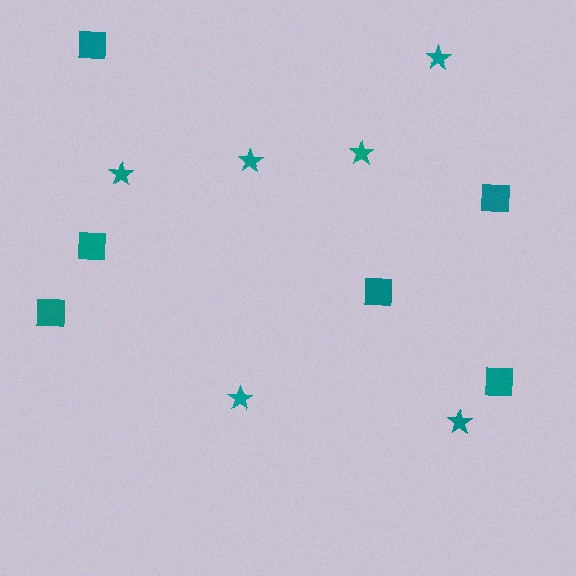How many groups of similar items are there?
There are 2 groups: one group of squares (6) and one group of stars (6).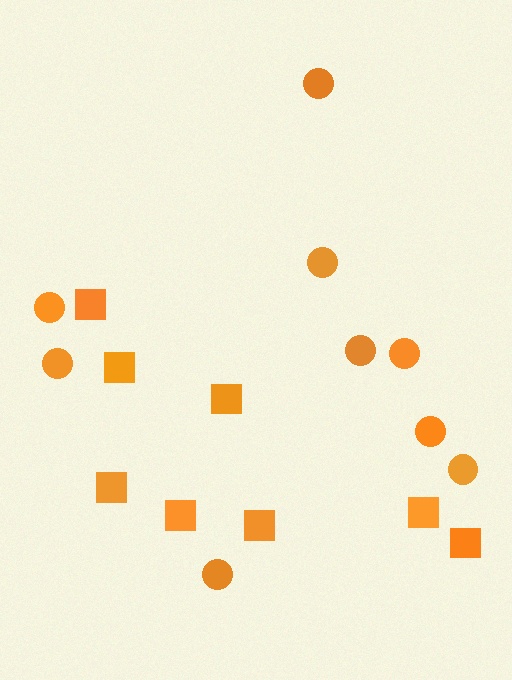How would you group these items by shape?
There are 2 groups: one group of circles (9) and one group of squares (8).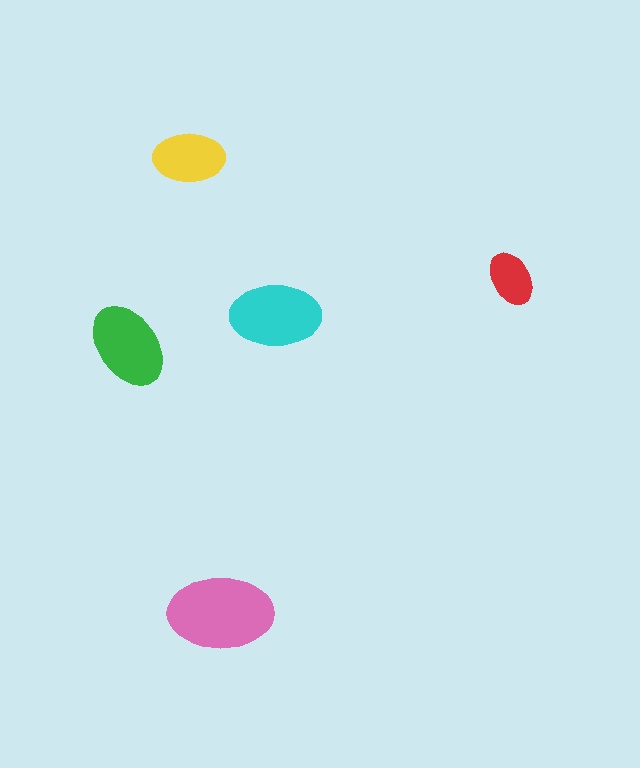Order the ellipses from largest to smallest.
the pink one, the cyan one, the green one, the yellow one, the red one.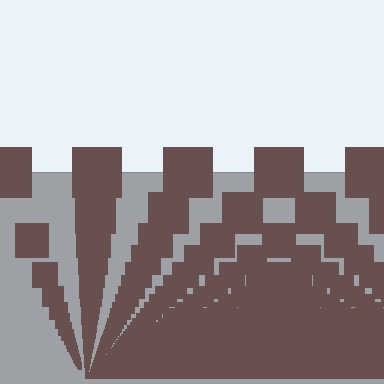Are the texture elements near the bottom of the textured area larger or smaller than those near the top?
Smaller. The gradient is inverted — elements near the bottom are smaller and denser.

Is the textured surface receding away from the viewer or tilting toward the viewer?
The surface appears to tilt toward the viewer. Texture elements get larger and sparser toward the top.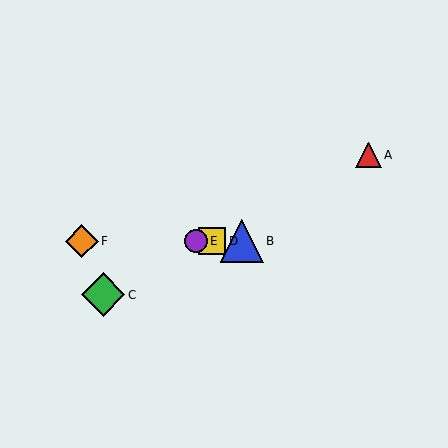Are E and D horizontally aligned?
Yes, both are at y≈241.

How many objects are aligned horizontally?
4 objects (B, D, E, F) are aligned horizontally.